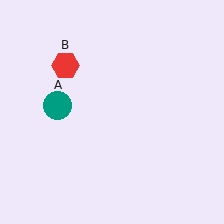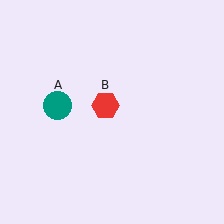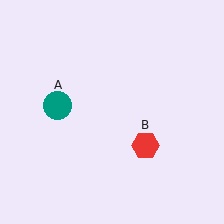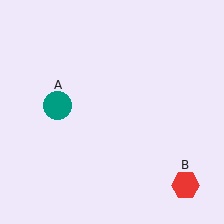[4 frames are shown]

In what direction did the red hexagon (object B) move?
The red hexagon (object B) moved down and to the right.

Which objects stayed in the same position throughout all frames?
Teal circle (object A) remained stationary.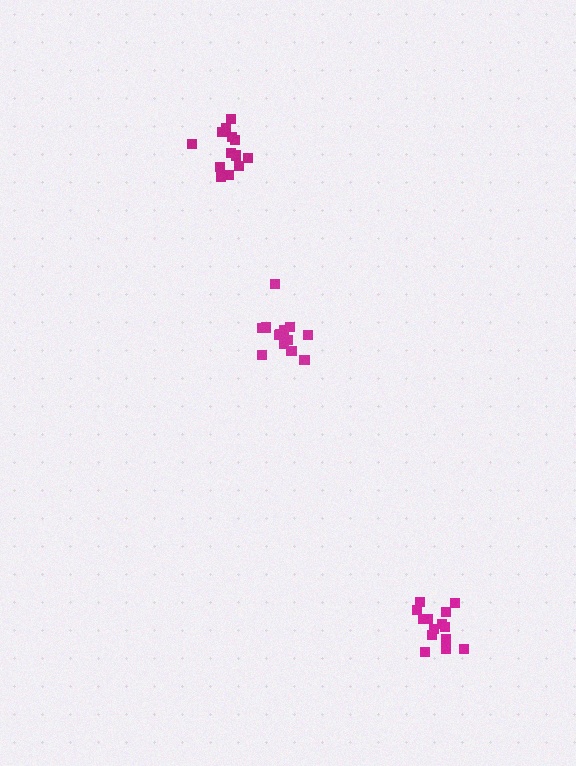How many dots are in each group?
Group 1: 14 dots, Group 2: 14 dots, Group 3: 13 dots (41 total).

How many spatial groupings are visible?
There are 3 spatial groupings.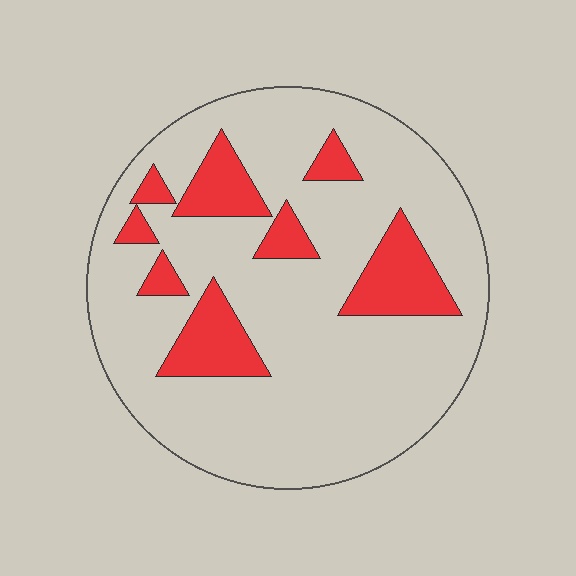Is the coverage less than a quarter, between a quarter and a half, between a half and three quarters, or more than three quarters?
Less than a quarter.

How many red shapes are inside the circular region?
8.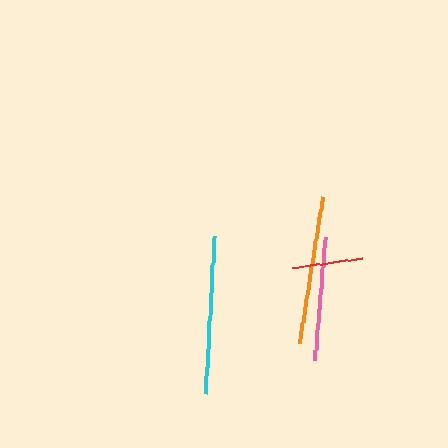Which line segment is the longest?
The cyan line is the longest at approximately 158 pixels.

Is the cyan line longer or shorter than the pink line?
The cyan line is longer than the pink line.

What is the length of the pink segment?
The pink segment is approximately 124 pixels long.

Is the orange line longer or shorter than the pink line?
The orange line is longer than the pink line.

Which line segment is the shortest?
The red line is the shortest at approximately 70 pixels.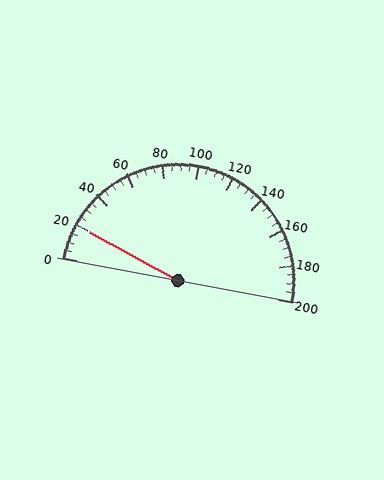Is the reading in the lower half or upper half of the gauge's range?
The reading is in the lower half of the range (0 to 200).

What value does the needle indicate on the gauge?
The needle indicates approximately 20.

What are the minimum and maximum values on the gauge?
The gauge ranges from 0 to 200.